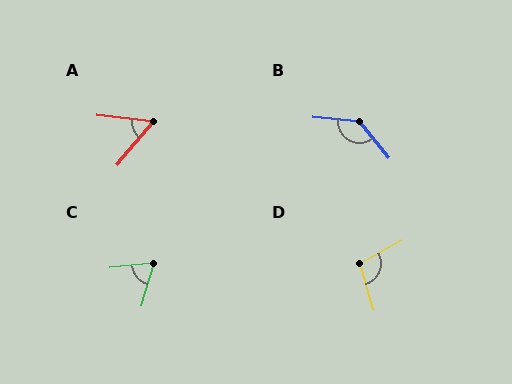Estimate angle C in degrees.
Approximately 69 degrees.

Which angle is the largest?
B, at approximately 134 degrees.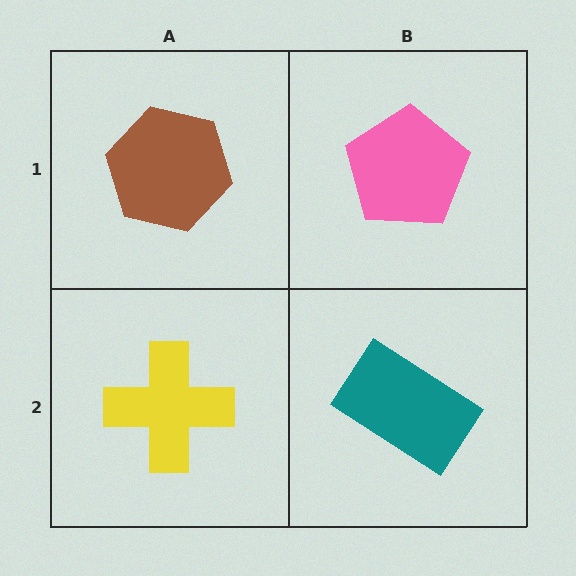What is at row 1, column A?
A brown hexagon.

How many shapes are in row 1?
2 shapes.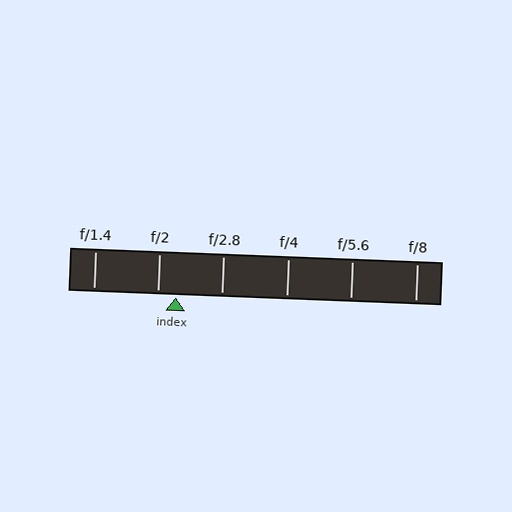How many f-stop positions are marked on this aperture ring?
There are 6 f-stop positions marked.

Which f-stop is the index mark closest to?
The index mark is closest to f/2.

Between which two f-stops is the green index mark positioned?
The index mark is between f/2 and f/2.8.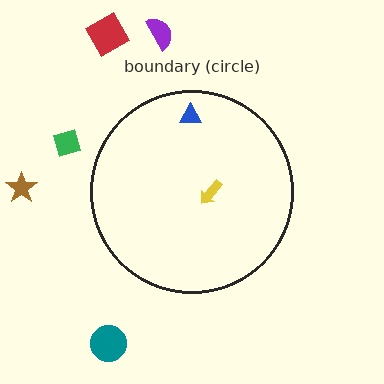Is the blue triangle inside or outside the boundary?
Inside.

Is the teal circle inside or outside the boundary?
Outside.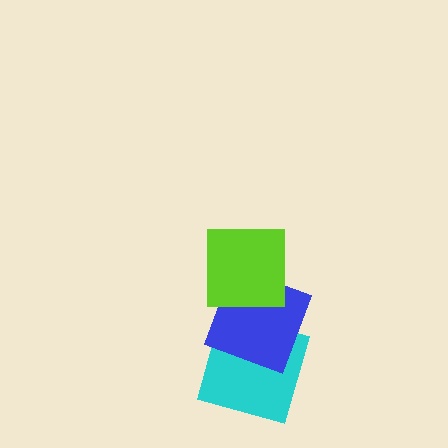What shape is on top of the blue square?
The lime square is on top of the blue square.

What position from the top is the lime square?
The lime square is 1st from the top.